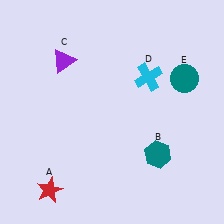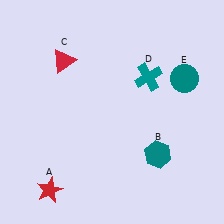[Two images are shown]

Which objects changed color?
C changed from purple to red. D changed from cyan to teal.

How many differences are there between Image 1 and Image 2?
There are 2 differences between the two images.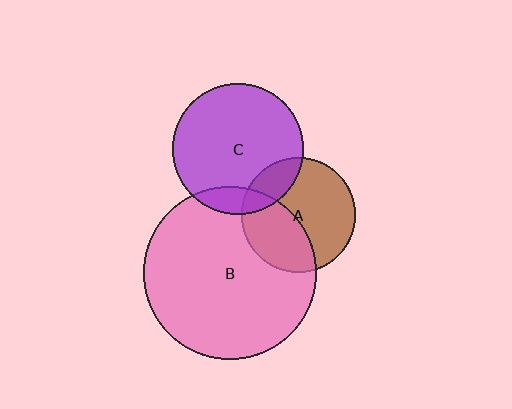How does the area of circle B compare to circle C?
Approximately 1.7 times.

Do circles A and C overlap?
Yes.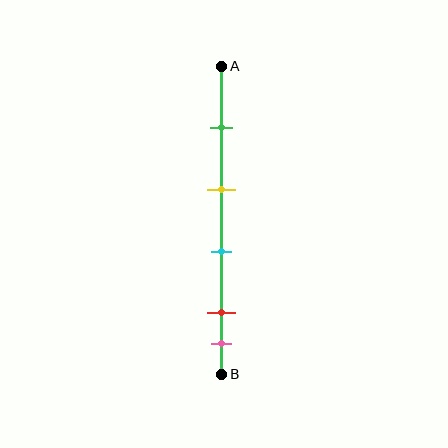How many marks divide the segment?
There are 5 marks dividing the segment.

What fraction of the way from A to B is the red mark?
The red mark is approximately 80% (0.8) of the way from A to B.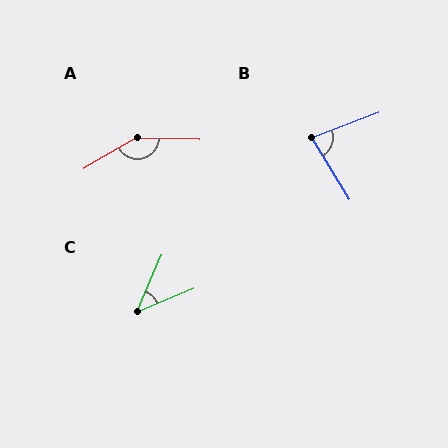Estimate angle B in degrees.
Approximately 80 degrees.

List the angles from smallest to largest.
C (44°), B (80°), A (148°).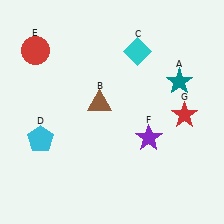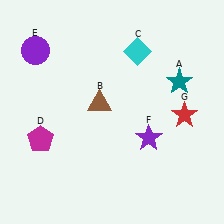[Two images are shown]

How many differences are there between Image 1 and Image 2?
There are 2 differences between the two images.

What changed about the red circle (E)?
In Image 1, E is red. In Image 2, it changed to purple.